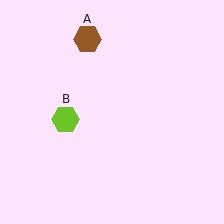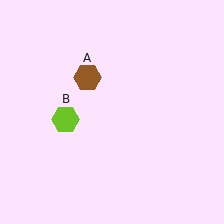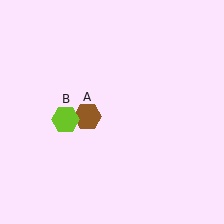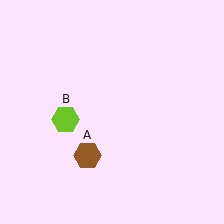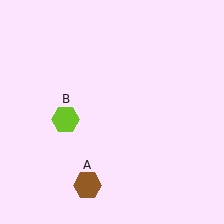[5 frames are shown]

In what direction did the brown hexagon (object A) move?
The brown hexagon (object A) moved down.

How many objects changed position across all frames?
1 object changed position: brown hexagon (object A).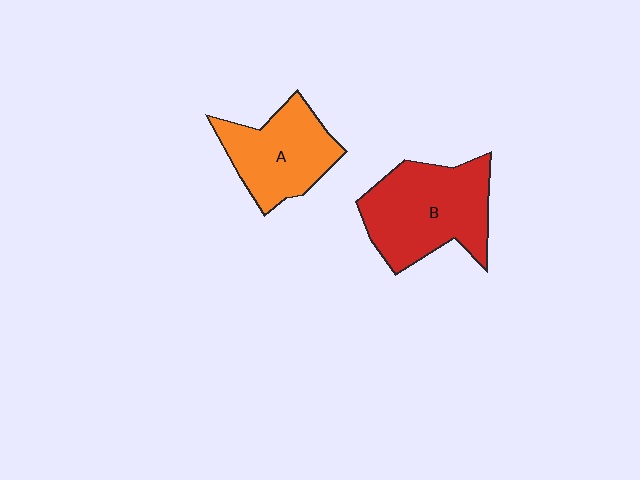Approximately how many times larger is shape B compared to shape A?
Approximately 1.3 times.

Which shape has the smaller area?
Shape A (orange).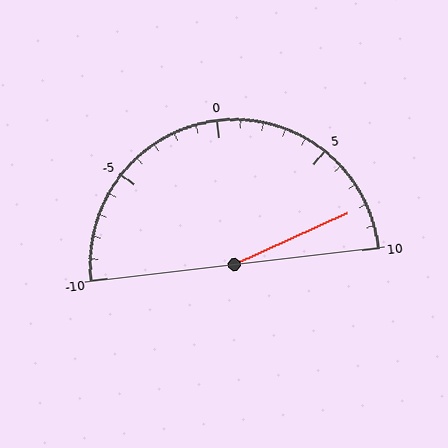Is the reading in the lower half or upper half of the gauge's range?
The reading is in the upper half of the range (-10 to 10).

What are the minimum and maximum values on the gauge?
The gauge ranges from -10 to 10.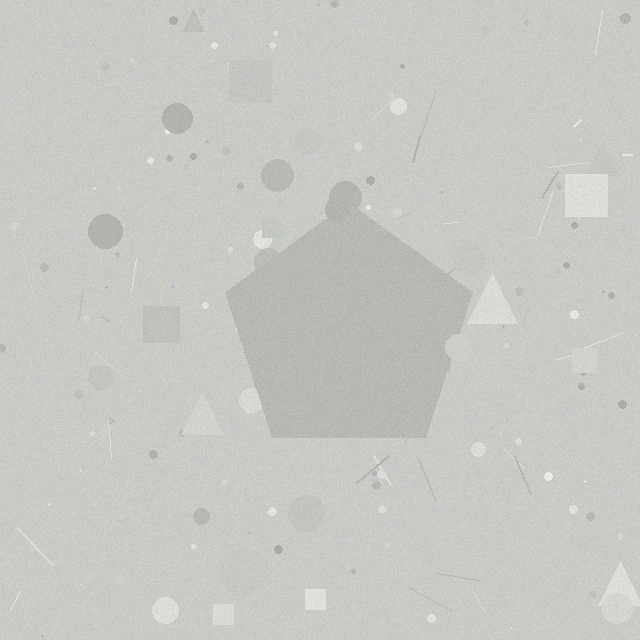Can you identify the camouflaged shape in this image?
The camouflaged shape is a pentagon.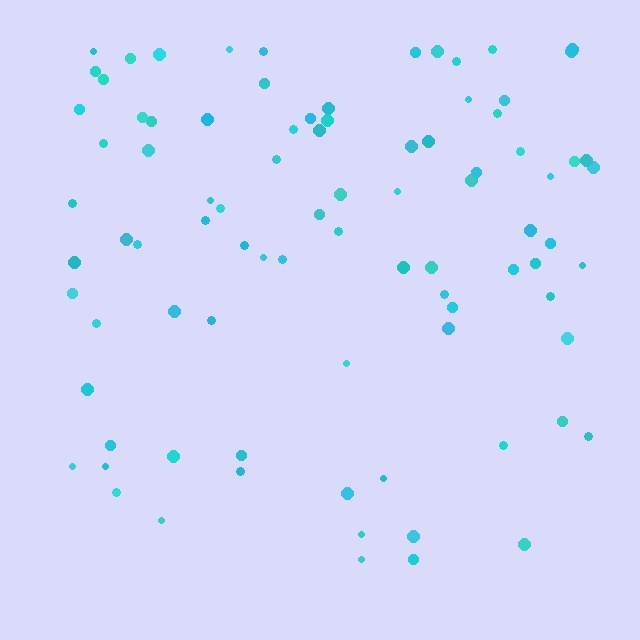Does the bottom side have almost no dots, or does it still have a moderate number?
Still a moderate number, just noticeably fewer than the top.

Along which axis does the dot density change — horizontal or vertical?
Vertical.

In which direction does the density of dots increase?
From bottom to top, with the top side densest.